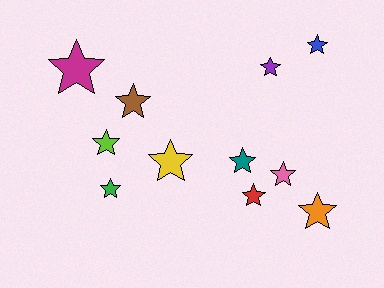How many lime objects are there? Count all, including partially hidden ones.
There is 1 lime object.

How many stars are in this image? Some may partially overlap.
There are 11 stars.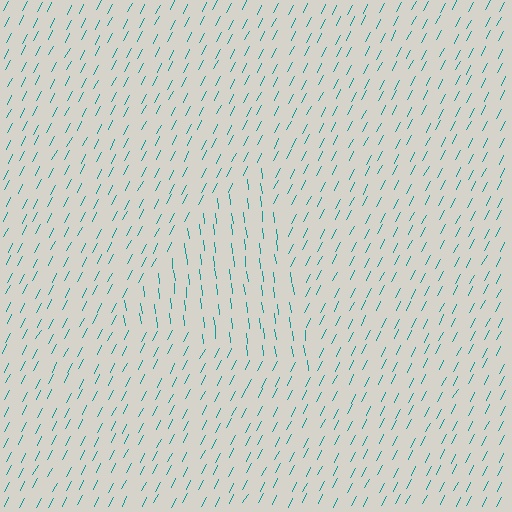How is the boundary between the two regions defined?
The boundary is defined purely by a change in line orientation (approximately 34 degrees difference). All lines are the same color and thickness.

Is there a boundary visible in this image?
Yes, there is a texture boundary formed by a change in line orientation.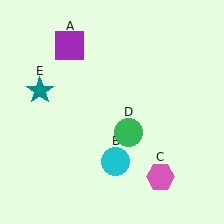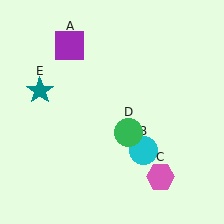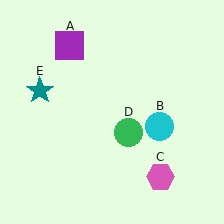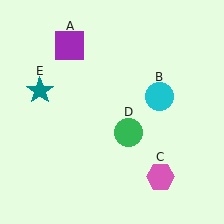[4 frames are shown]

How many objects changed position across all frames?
1 object changed position: cyan circle (object B).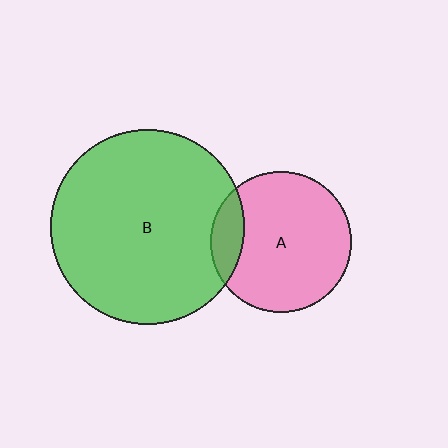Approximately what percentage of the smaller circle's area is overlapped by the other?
Approximately 15%.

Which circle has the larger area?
Circle B (green).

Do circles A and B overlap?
Yes.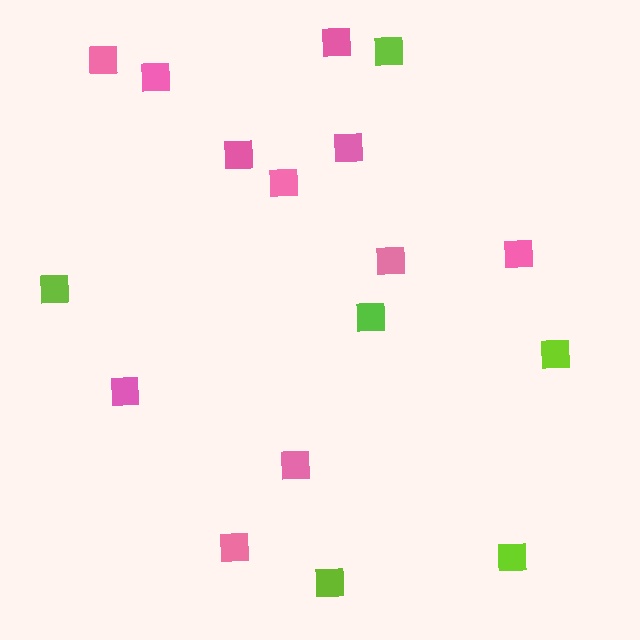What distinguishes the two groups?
There are 2 groups: one group of lime squares (6) and one group of pink squares (11).